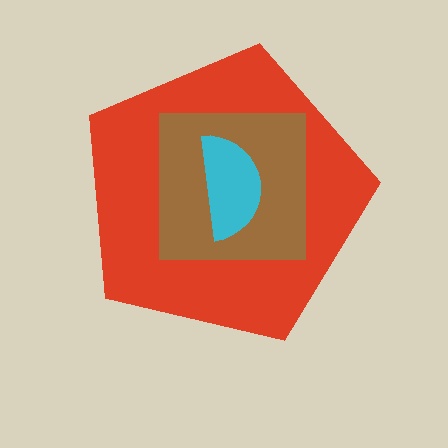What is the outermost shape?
The red pentagon.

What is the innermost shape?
The cyan semicircle.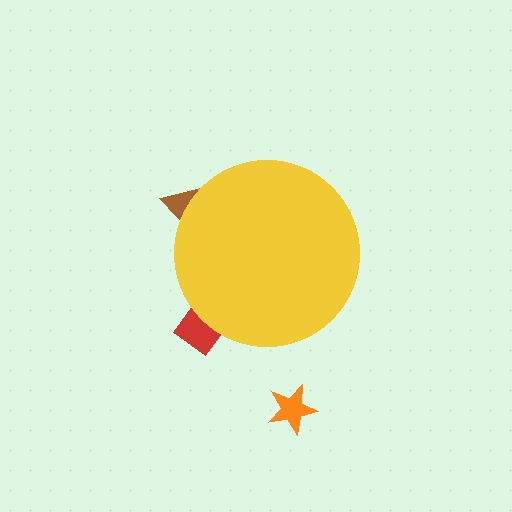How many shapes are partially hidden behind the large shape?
2 shapes are partially hidden.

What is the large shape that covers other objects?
A yellow circle.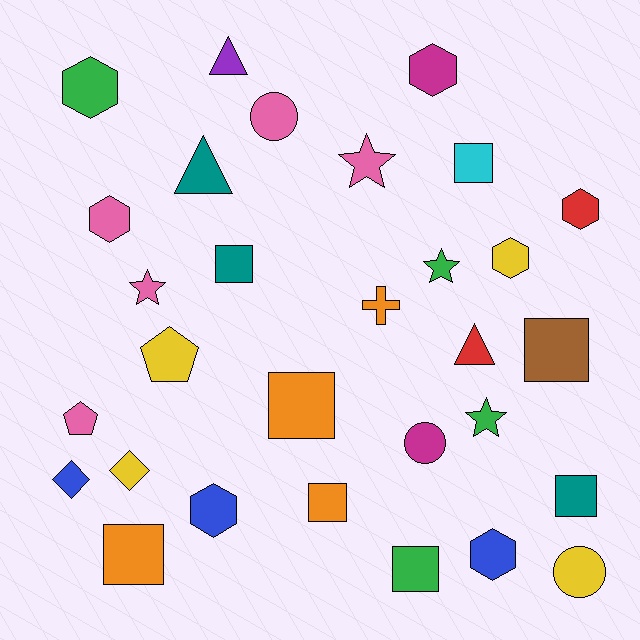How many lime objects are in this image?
There are no lime objects.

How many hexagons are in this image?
There are 7 hexagons.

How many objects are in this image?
There are 30 objects.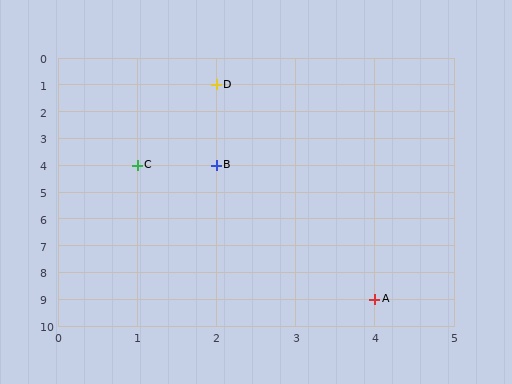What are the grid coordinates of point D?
Point D is at grid coordinates (2, 1).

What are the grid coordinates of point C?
Point C is at grid coordinates (1, 4).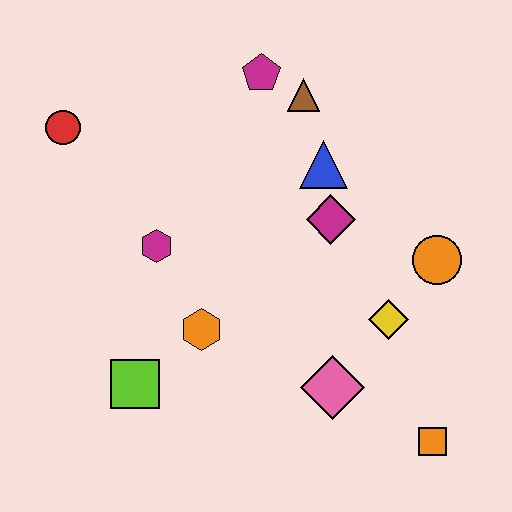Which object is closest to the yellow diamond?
The orange circle is closest to the yellow diamond.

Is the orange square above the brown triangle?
No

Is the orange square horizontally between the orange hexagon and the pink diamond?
No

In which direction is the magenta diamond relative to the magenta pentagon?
The magenta diamond is below the magenta pentagon.